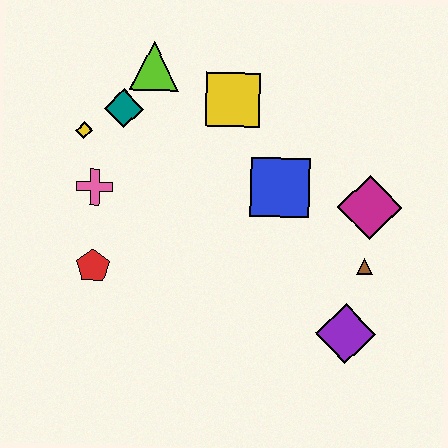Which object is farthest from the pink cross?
The purple diamond is farthest from the pink cross.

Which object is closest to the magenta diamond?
The brown triangle is closest to the magenta diamond.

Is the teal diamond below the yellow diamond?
No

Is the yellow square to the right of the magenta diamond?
No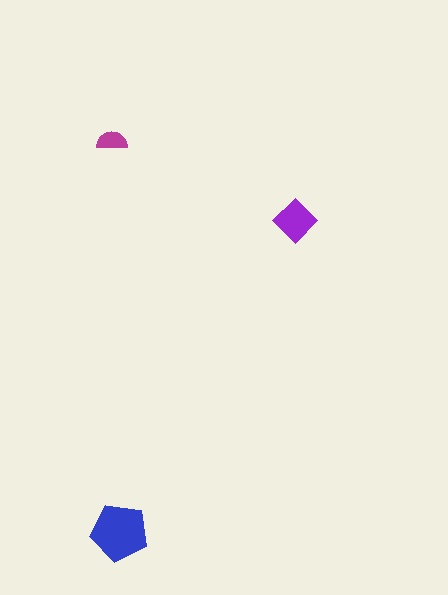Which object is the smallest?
The magenta semicircle.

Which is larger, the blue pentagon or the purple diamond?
The blue pentagon.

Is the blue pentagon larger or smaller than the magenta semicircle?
Larger.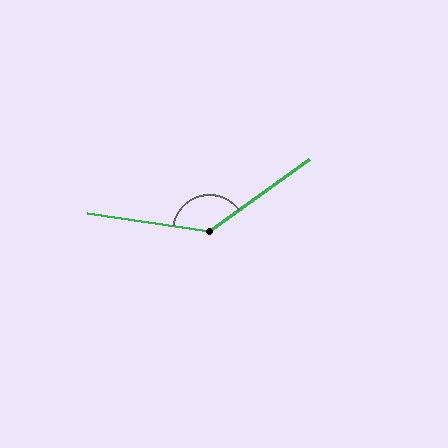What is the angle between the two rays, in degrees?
Approximately 136 degrees.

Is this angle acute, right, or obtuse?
It is obtuse.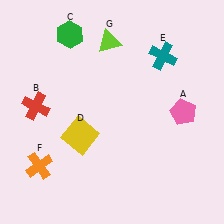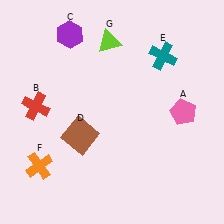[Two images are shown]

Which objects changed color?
C changed from green to purple. D changed from yellow to brown.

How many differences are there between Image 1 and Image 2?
There are 2 differences between the two images.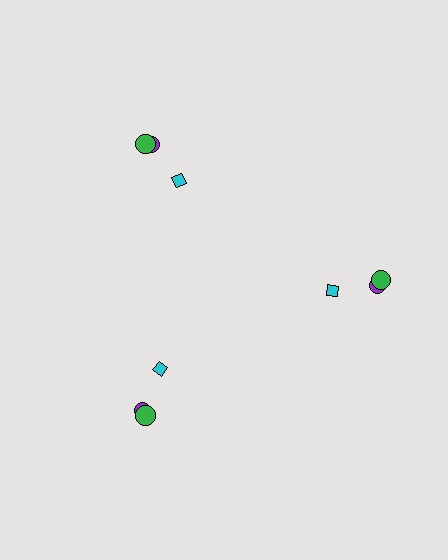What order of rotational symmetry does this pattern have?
This pattern has 3-fold rotational symmetry.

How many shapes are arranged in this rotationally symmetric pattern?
There are 9 shapes, arranged in 3 groups of 3.